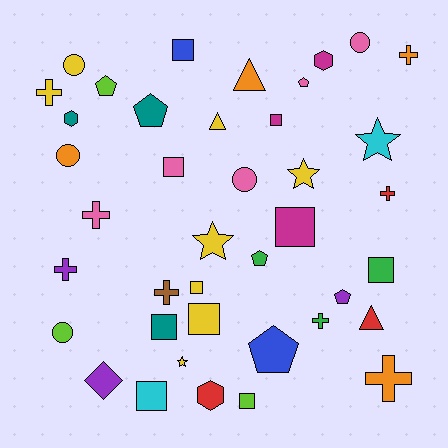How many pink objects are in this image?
There are 5 pink objects.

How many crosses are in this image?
There are 8 crosses.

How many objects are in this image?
There are 40 objects.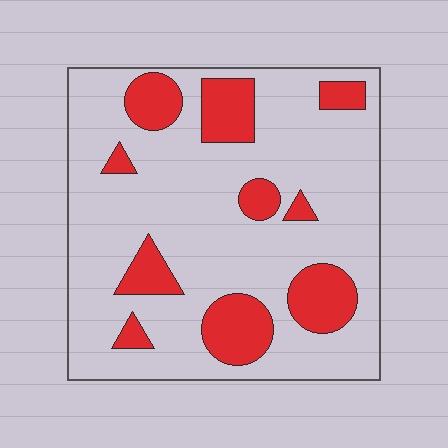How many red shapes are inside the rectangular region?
10.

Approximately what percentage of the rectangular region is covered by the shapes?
Approximately 20%.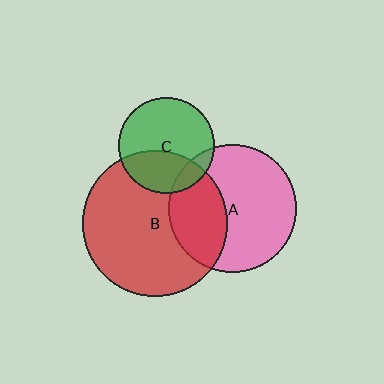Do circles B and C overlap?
Yes.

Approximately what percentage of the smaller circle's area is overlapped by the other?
Approximately 35%.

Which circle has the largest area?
Circle B (red).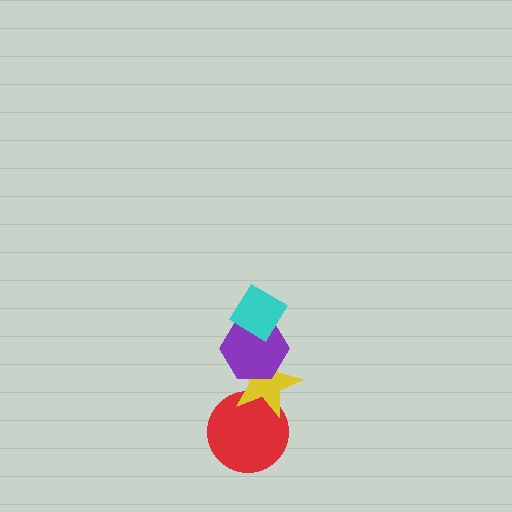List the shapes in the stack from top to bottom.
From top to bottom: the cyan diamond, the purple hexagon, the yellow star, the red circle.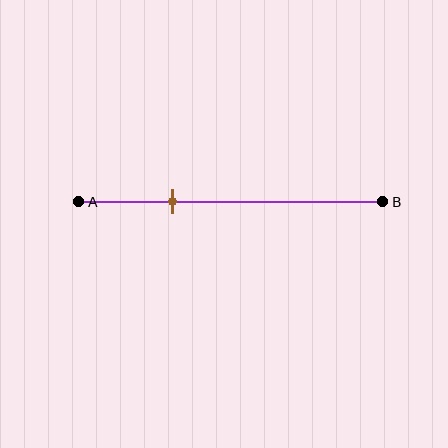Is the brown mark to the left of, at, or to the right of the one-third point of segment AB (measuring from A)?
The brown mark is approximately at the one-third point of segment AB.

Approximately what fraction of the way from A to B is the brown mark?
The brown mark is approximately 30% of the way from A to B.